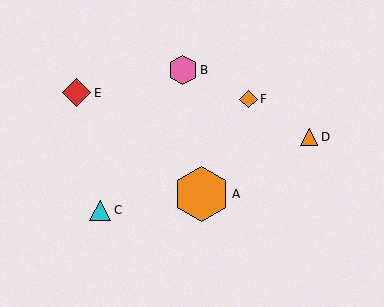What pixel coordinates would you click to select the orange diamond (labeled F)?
Click at (248, 99) to select the orange diamond F.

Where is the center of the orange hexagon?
The center of the orange hexagon is at (202, 194).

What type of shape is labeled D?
Shape D is an orange triangle.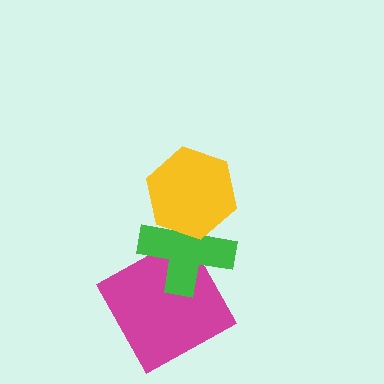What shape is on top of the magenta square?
The green cross is on top of the magenta square.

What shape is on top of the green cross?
The yellow hexagon is on top of the green cross.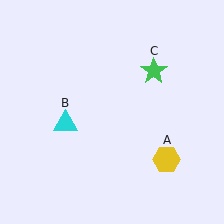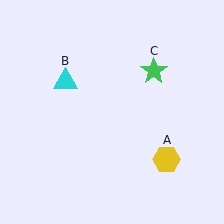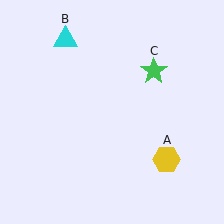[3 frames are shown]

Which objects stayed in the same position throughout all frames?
Yellow hexagon (object A) and green star (object C) remained stationary.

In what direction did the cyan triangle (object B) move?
The cyan triangle (object B) moved up.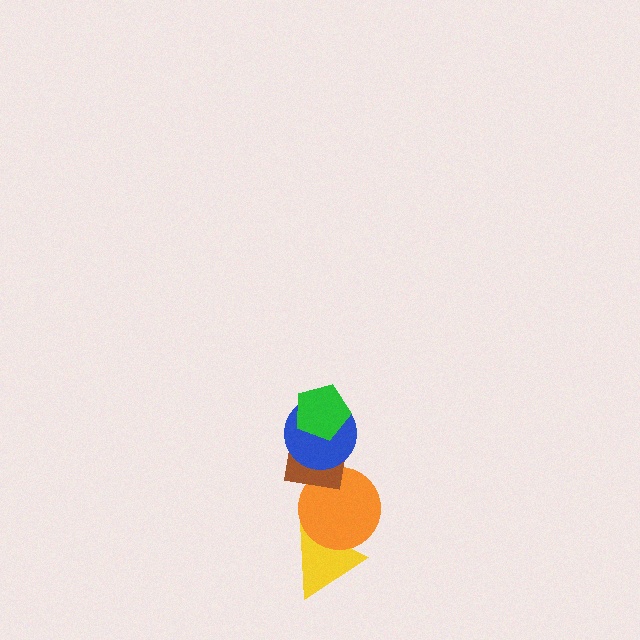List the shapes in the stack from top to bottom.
From top to bottom: the green pentagon, the blue circle, the brown square, the orange circle, the yellow triangle.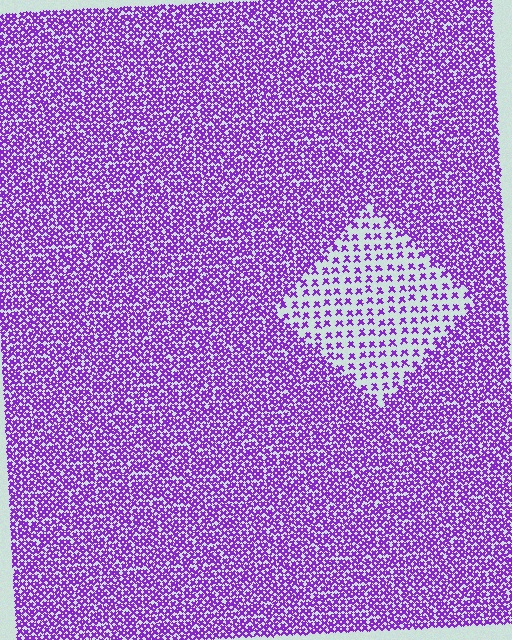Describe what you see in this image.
The image contains small purple elements arranged at two different densities. A diamond-shaped region is visible where the elements are less densely packed than the surrounding area.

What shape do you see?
I see a diamond.